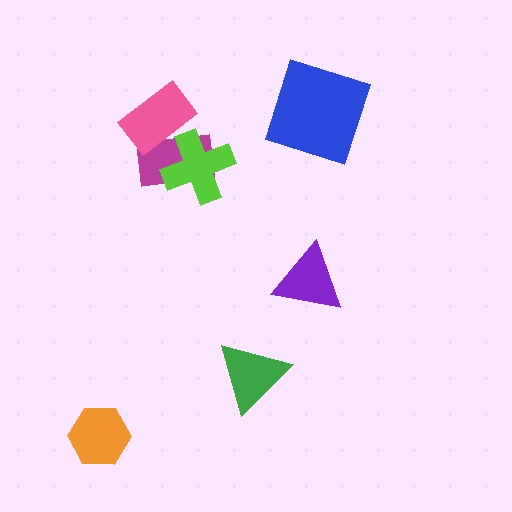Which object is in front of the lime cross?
The pink rectangle is in front of the lime cross.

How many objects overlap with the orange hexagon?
0 objects overlap with the orange hexagon.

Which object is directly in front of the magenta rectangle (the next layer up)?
The lime cross is directly in front of the magenta rectangle.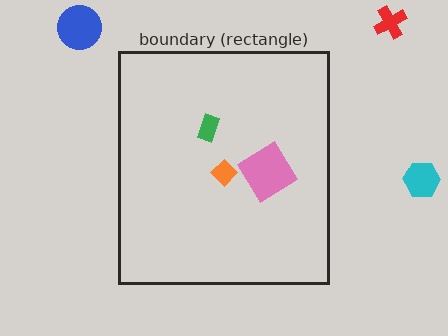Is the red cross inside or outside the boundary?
Outside.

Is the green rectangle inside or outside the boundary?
Inside.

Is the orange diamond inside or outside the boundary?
Inside.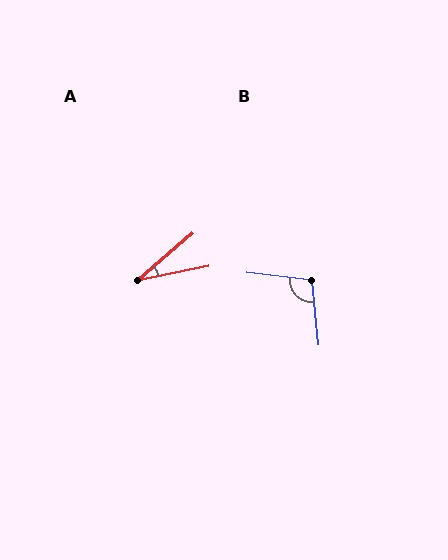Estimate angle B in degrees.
Approximately 103 degrees.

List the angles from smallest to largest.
A (29°), B (103°).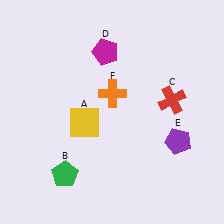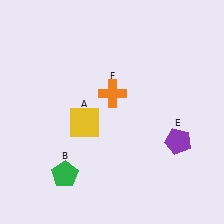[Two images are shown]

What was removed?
The red cross (C), the magenta pentagon (D) were removed in Image 2.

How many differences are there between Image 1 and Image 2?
There are 2 differences between the two images.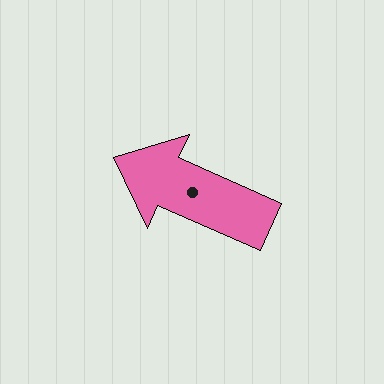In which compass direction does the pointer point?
Northwest.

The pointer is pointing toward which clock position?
Roughly 10 o'clock.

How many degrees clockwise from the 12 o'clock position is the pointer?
Approximately 294 degrees.